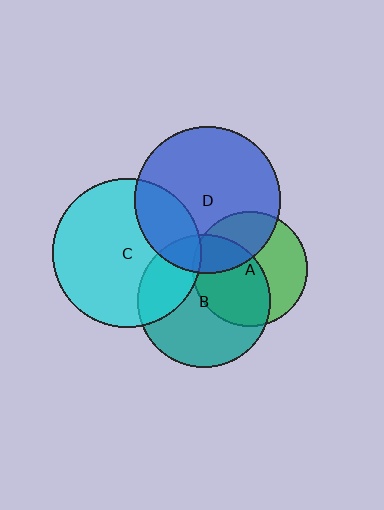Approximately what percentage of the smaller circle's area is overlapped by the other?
Approximately 25%.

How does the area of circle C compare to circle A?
Approximately 1.7 times.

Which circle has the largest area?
Circle C (cyan).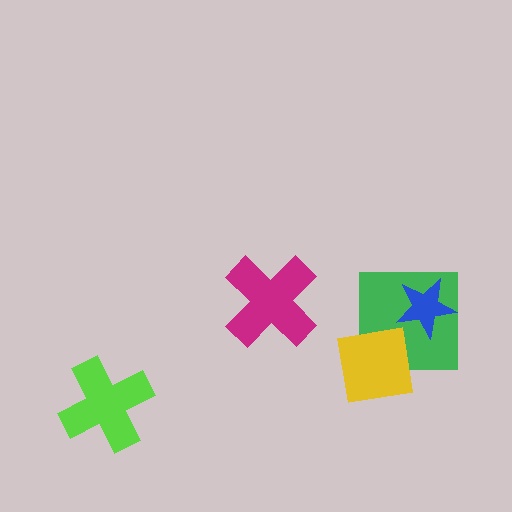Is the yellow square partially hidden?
No, no other shape covers it.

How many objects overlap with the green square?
2 objects overlap with the green square.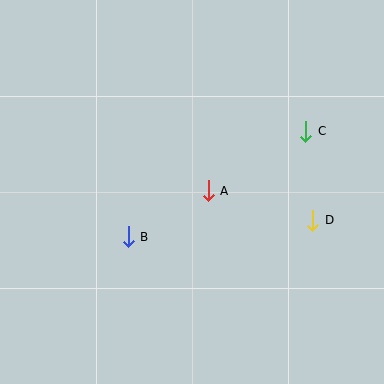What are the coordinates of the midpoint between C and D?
The midpoint between C and D is at (309, 176).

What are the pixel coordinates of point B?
Point B is at (128, 237).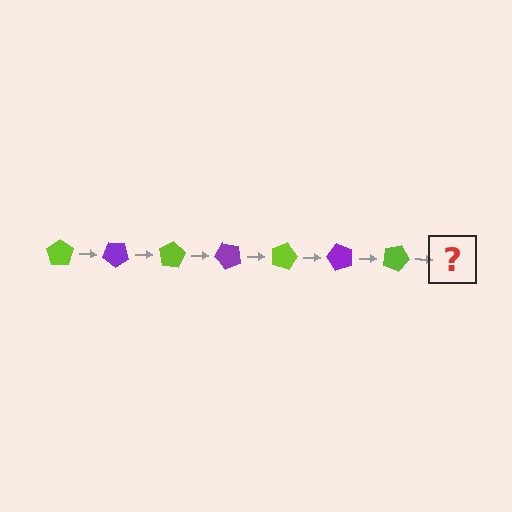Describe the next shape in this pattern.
It should be a purple pentagon, rotated 280 degrees from the start.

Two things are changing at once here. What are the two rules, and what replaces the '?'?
The two rules are that it rotates 40 degrees each step and the color cycles through lime and purple. The '?' should be a purple pentagon, rotated 280 degrees from the start.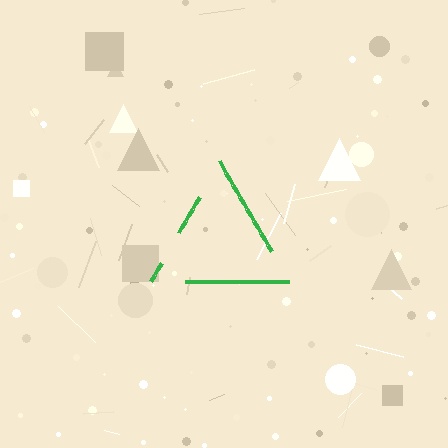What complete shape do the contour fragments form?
The contour fragments form a triangle.